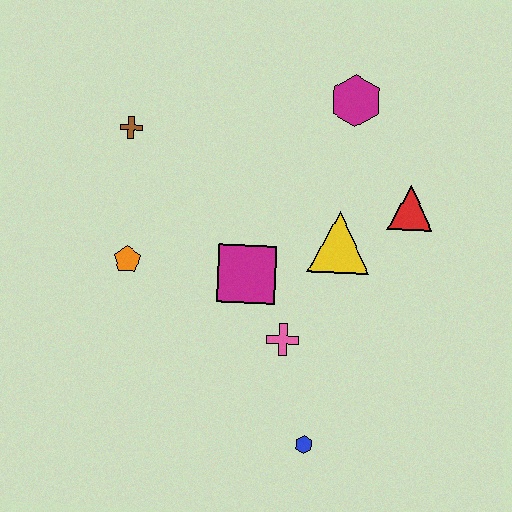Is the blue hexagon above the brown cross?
No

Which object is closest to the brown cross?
The orange pentagon is closest to the brown cross.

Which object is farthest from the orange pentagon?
The red triangle is farthest from the orange pentagon.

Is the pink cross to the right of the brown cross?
Yes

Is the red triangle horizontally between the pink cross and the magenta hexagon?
No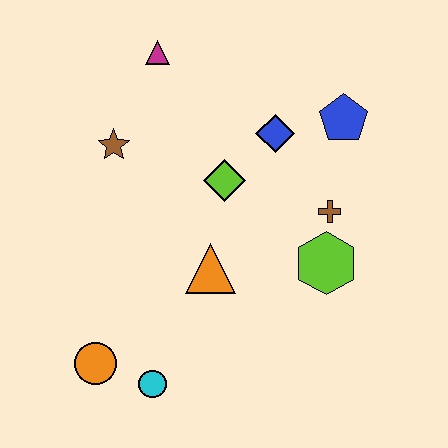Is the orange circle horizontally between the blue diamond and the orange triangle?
No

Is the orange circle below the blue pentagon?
Yes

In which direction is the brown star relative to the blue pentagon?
The brown star is to the left of the blue pentagon.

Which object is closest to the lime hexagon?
The brown cross is closest to the lime hexagon.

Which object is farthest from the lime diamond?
The orange circle is farthest from the lime diamond.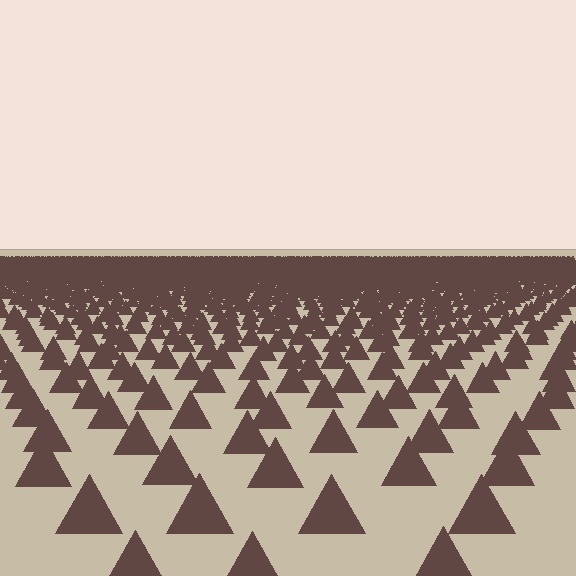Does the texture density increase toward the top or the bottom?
Density increases toward the top.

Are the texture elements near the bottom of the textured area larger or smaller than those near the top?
Larger. Near the bottom, elements are closer to the viewer and appear at a bigger on-screen size.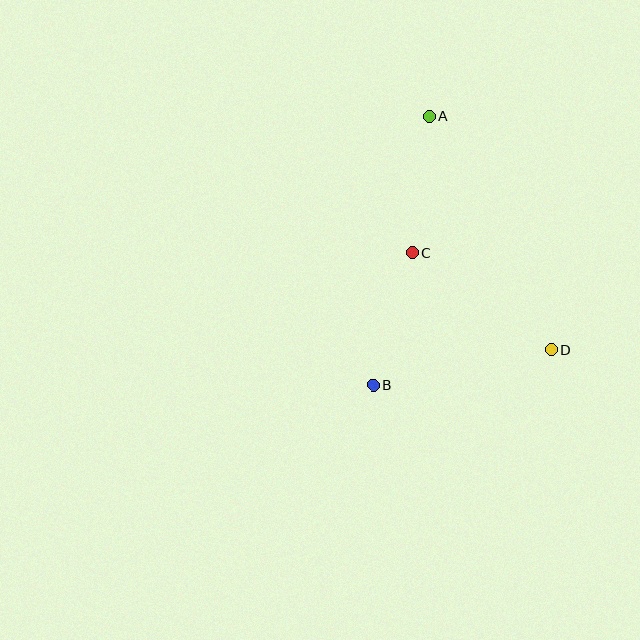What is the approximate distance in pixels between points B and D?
The distance between B and D is approximately 181 pixels.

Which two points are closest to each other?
Points B and C are closest to each other.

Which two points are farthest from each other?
Points A and B are farthest from each other.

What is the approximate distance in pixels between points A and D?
The distance between A and D is approximately 264 pixels.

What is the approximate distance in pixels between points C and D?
The distance between C and D is approximately 170 pixels.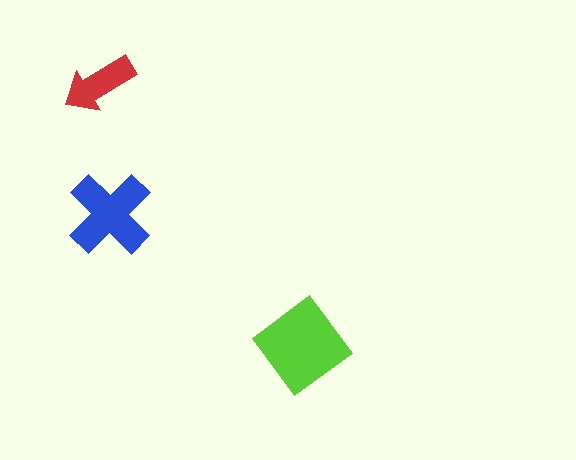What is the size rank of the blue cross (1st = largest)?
2nd.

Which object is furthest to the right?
The lime diamond is rightmost.